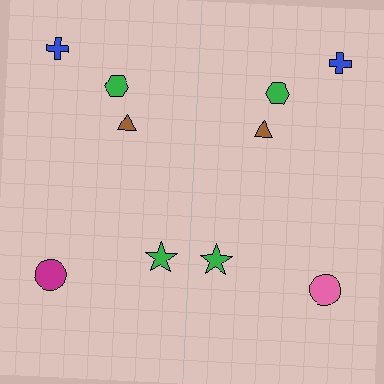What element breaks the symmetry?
The pink circle on the right side breaks the symmetry — its mirror counterpart is magenta.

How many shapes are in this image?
There are 10 shapes in this image.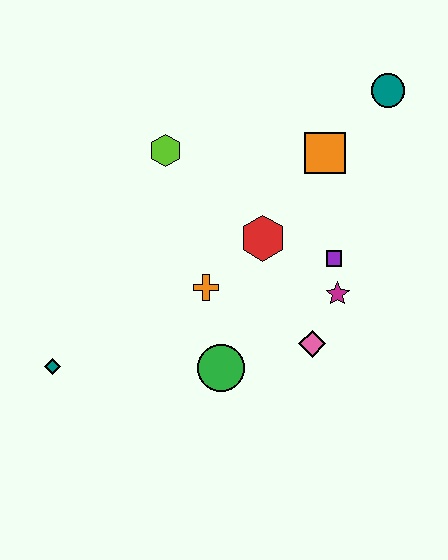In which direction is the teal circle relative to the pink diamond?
The teal circle is above the pink diamond.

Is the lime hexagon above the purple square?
Yes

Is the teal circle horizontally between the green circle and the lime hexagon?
No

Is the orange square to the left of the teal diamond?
No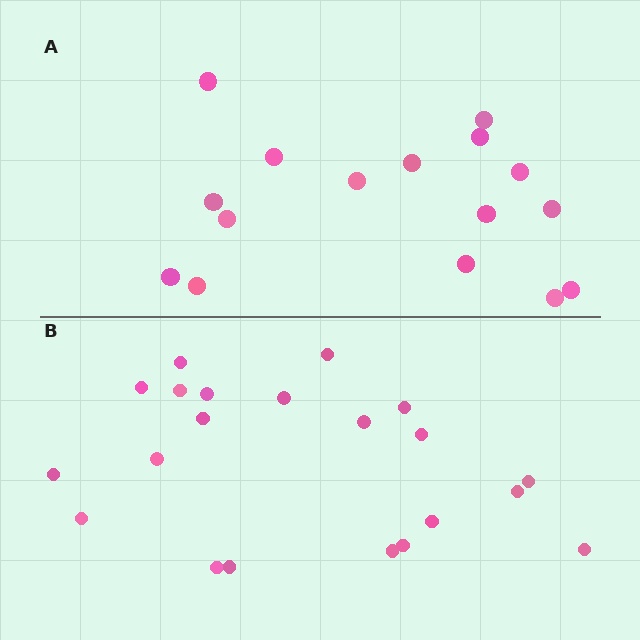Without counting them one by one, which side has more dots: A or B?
Region B (the bottom region) has more dots.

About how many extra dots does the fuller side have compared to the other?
Region B has about 5 more dots than region A.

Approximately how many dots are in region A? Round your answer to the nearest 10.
About 20 dots. (The exact count is 16, which rounds to 20.)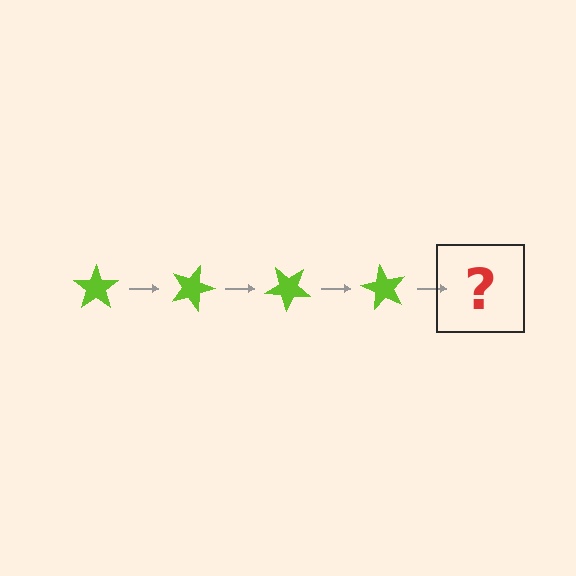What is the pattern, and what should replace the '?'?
The pattern is that the star rotates 20 degrees each step. The '?' should be a lime star rotated 80 degrees.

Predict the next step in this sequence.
The next step is a lime star rotated 80 degrees.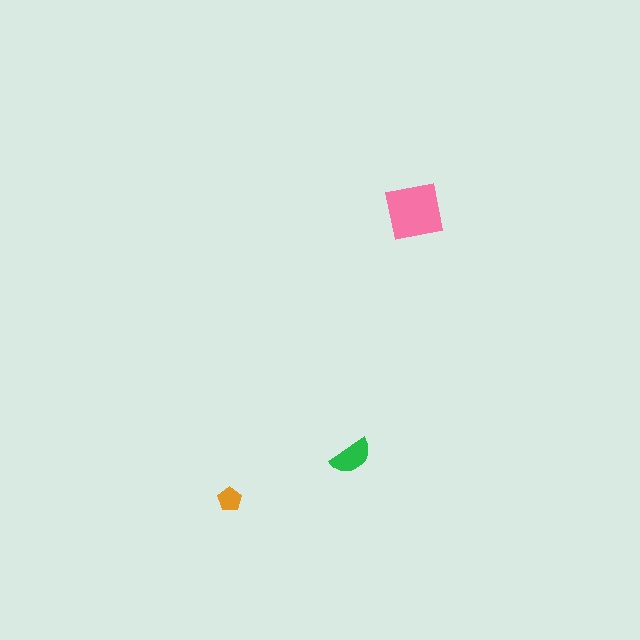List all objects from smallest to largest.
The orange pentagon, the green semicircle, the pink square.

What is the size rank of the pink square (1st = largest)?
1st.